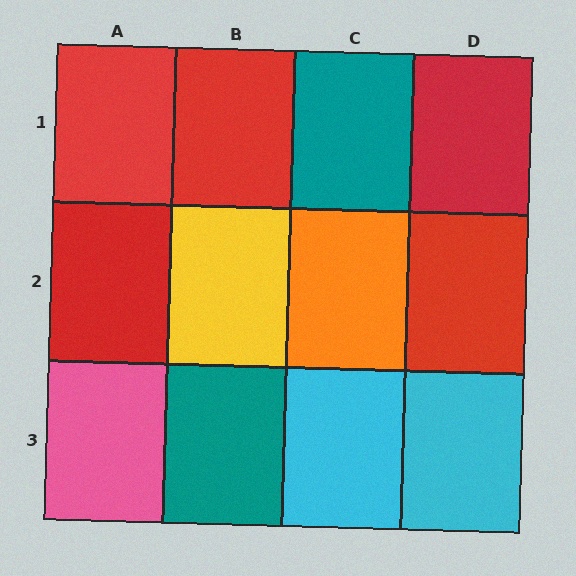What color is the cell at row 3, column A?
Pink.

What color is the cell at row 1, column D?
Red.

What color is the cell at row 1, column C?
Teal.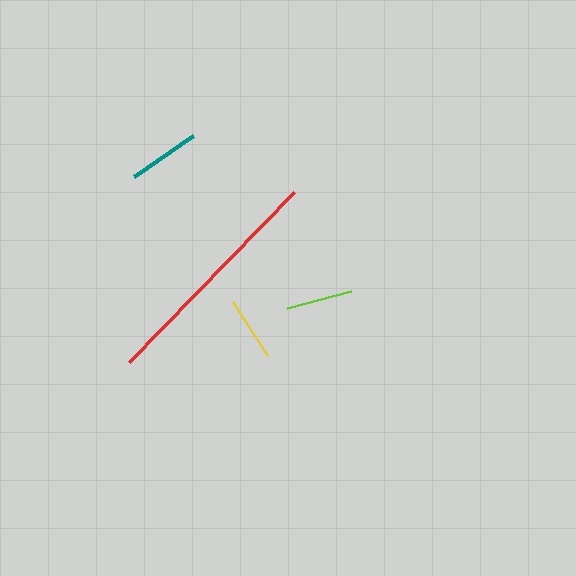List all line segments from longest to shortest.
From longest to shortest: red, teal, lime, yellow.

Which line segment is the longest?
The red line is the longest at approximately 237 pixels.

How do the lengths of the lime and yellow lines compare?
The lime and yellow lines are approximately the same length.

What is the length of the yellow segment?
The yellow segment is approximately 64 pixels long.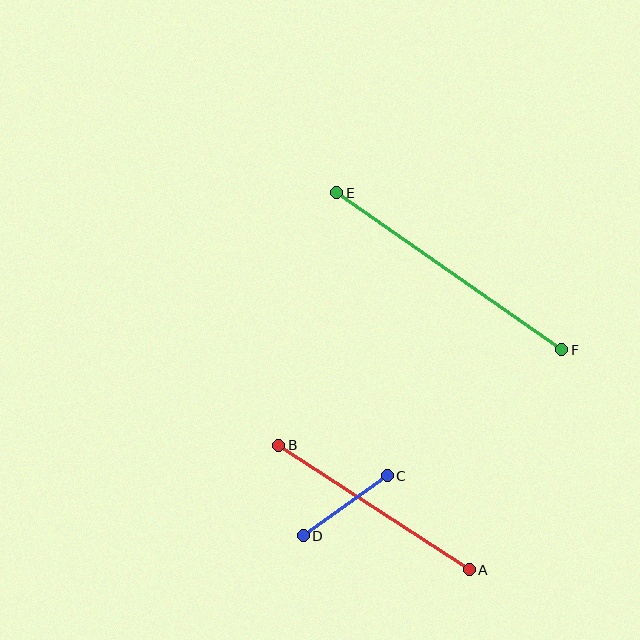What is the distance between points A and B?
The distance is approximately 227 pixels.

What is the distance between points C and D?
The distance is approximately 103 pixels.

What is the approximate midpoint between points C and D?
The midpoint is at approximately (345, 506) pixels.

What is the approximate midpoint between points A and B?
The midpoint is at approximately (374, 507) pixels.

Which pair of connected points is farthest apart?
Points E and F are farthest apart.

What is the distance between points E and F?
The distance is approximately 274 pixels.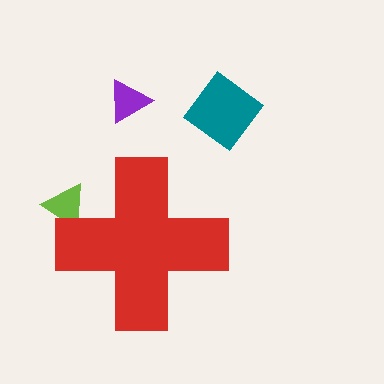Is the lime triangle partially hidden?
Yes, the lime triangle is partially hidden behind the red cross.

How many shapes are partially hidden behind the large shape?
1 shape is partially hidden.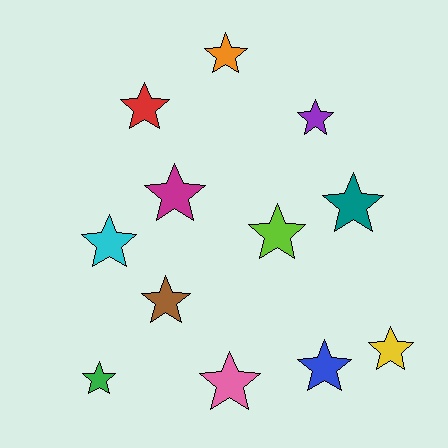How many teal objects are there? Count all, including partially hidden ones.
There is 1 teal object.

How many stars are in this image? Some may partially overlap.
There are 12 stars.